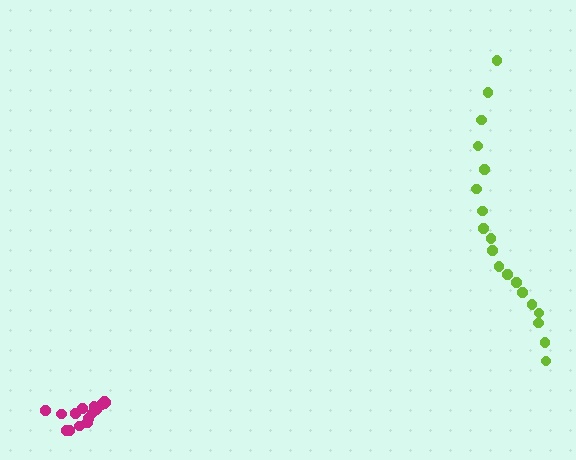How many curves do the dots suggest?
There are 2 distinct paths.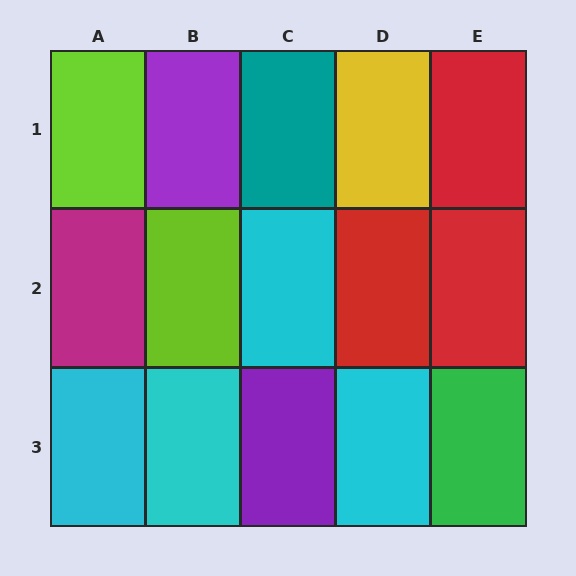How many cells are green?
1 cell is green.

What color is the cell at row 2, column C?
Cyan.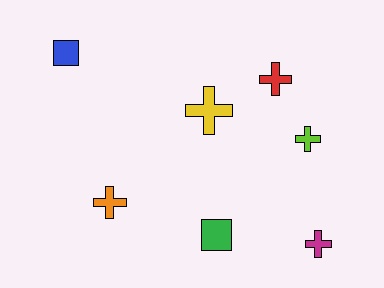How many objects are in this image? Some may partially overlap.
There are 7 objects.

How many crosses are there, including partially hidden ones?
There are 5 crosses.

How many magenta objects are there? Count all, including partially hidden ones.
There is 1 magenta object.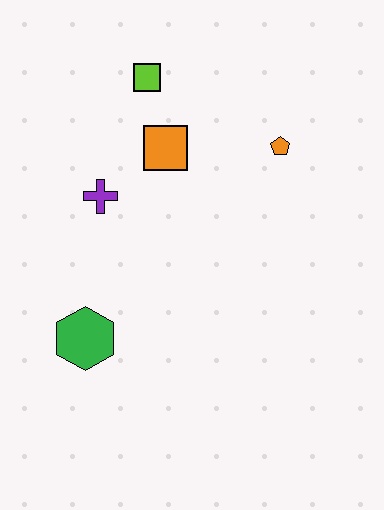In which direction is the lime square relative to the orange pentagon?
The lime square is to the left of the orange pentagon.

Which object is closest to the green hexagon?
The purple cross is closest to the green hexagon.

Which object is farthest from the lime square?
The green hexagon is farthest from the lime square.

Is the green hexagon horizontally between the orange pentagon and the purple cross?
No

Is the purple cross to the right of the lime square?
No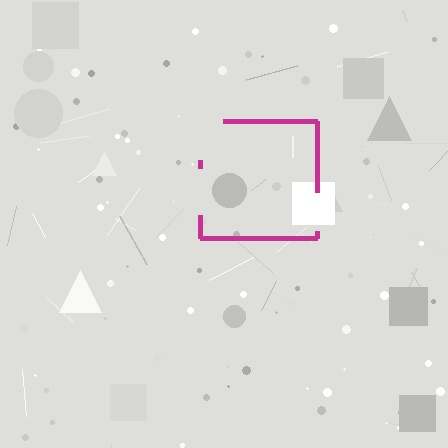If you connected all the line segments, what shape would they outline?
They would outline a square.